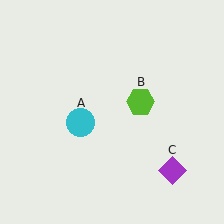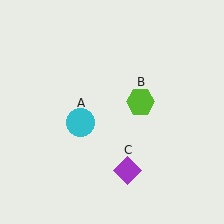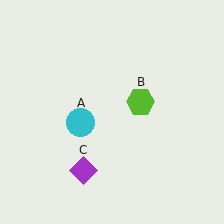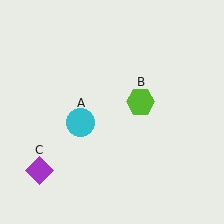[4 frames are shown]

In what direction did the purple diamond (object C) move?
The purple diamond (object C) moved left.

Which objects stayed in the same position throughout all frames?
Cyan circle (object A) and lime hexagon (object B) remained stationary.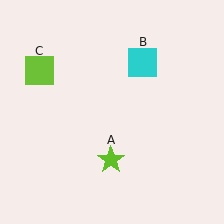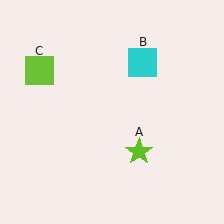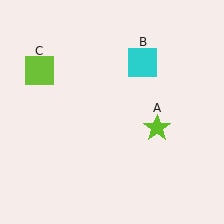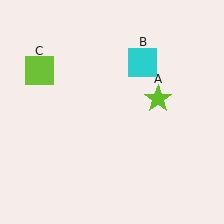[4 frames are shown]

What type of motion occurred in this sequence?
The lime star (object A) rotated counterclockwise around the center of the scene.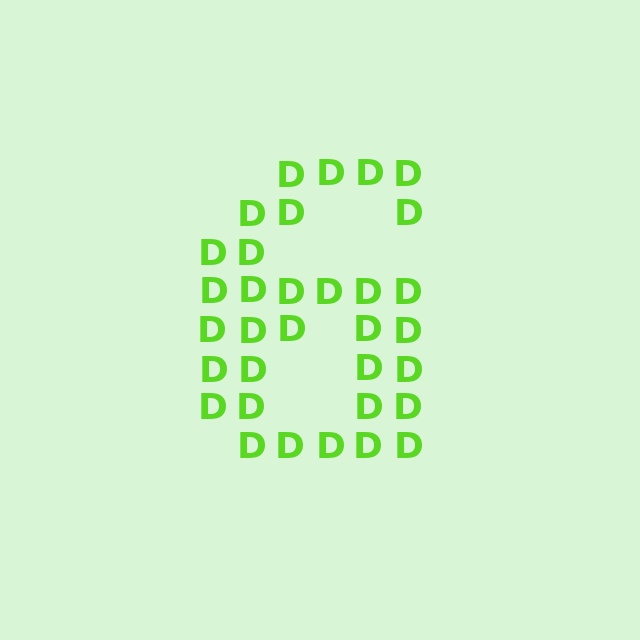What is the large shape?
The large shape is the digit 6.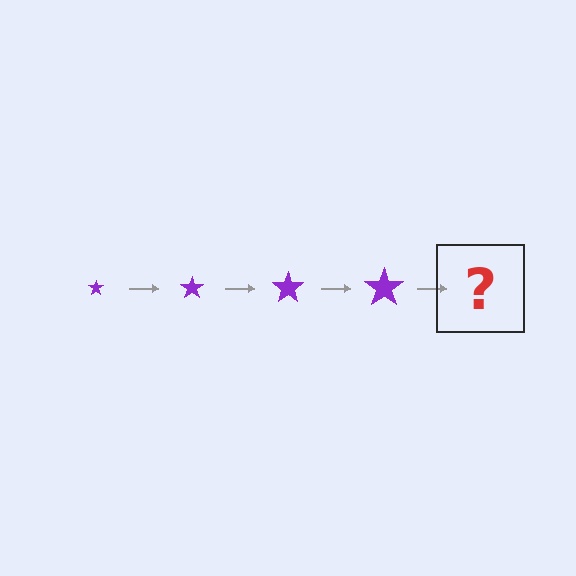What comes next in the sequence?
The next element should be a purple star, larger than the previous one.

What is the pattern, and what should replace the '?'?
The pattern is that the star gets progressively larger each step. The '?' should be a purple star, larger than the previous one.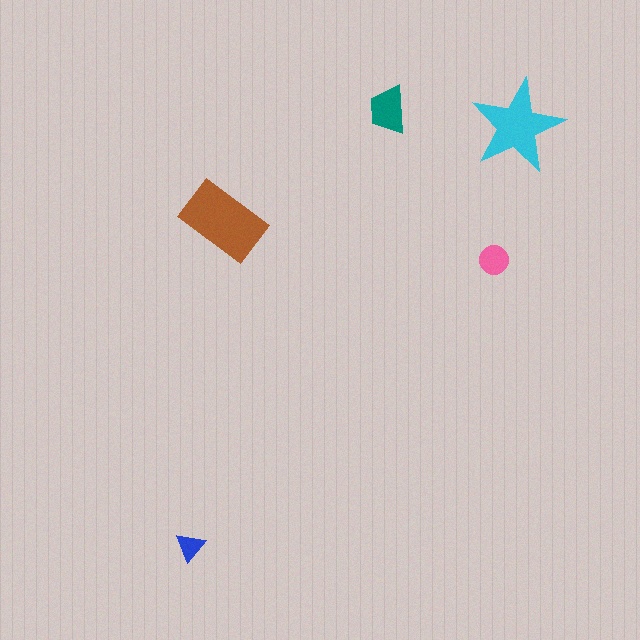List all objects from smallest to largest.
The blue triangle, the pink circle, the teal trapezoid, the cyan star, the brown rectangle.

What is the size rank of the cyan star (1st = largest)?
2nd.